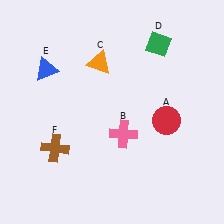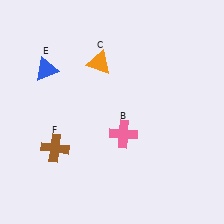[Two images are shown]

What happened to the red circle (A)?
The red circle (A) was removed in Image 2. It was in the bottom-right area of Image 1.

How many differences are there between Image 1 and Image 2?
There are 2 differences between the two images.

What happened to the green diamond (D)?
The green diamond (D) was removed in Image 2. It was in the top-right area of Image 1.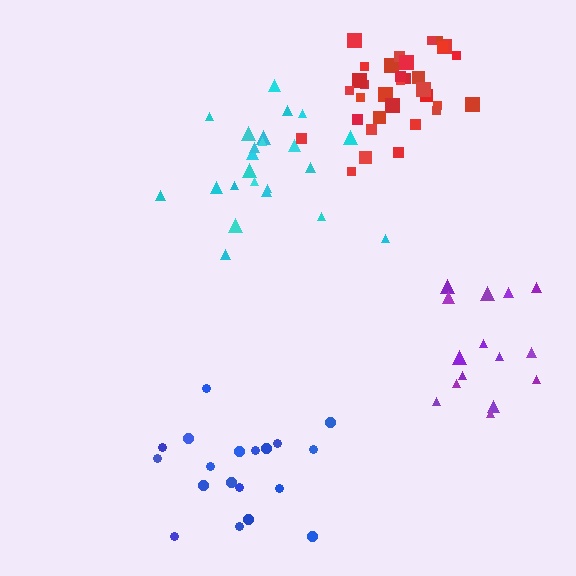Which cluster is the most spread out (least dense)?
Purple.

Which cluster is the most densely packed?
Red.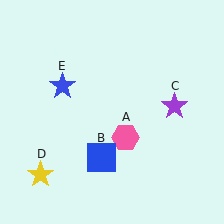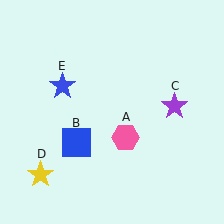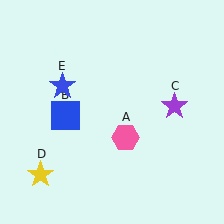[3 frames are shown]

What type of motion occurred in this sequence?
The blue square (object B) rotated clockwise around the center of the scene.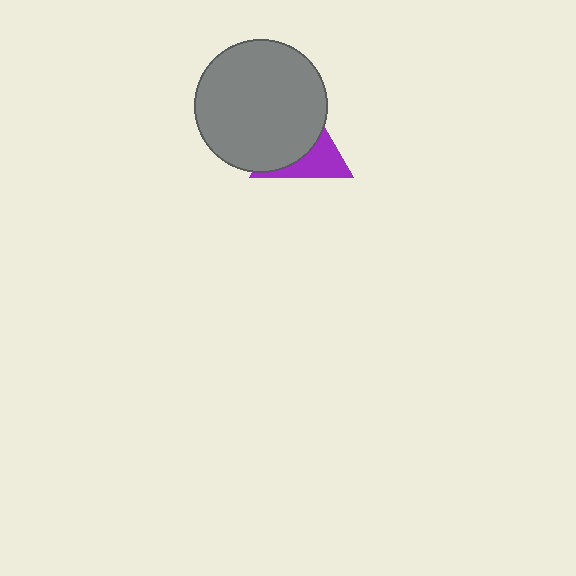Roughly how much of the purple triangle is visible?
A small part of it is visible (roughly 39%).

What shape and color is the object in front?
The object in front is a gray circle.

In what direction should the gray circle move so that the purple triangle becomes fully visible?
The gray circle should move toward the upper-left. That is the shortest direction to clear the overlap and leave the purple triangle fully visible.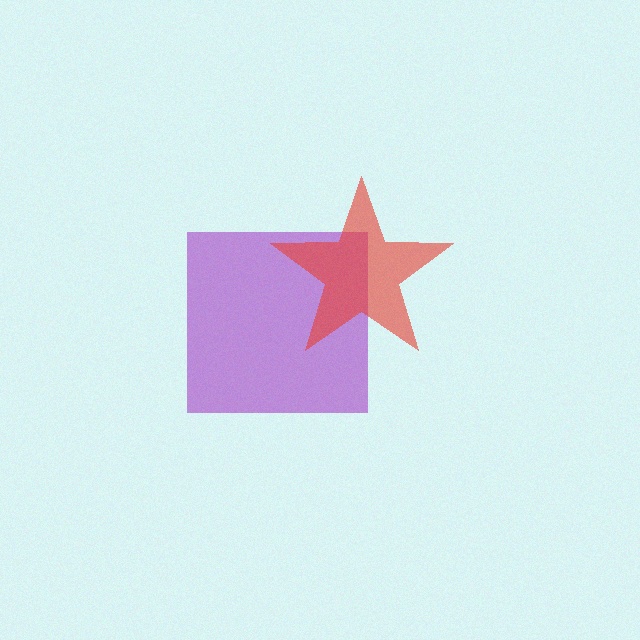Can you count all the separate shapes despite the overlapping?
Yes, there are 2 separate shapes.